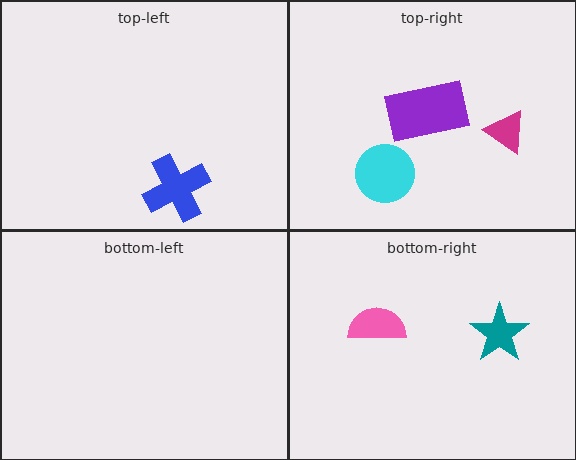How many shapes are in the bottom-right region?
2.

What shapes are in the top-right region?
The cyan circle, the purple rectangle, the magenta triangle.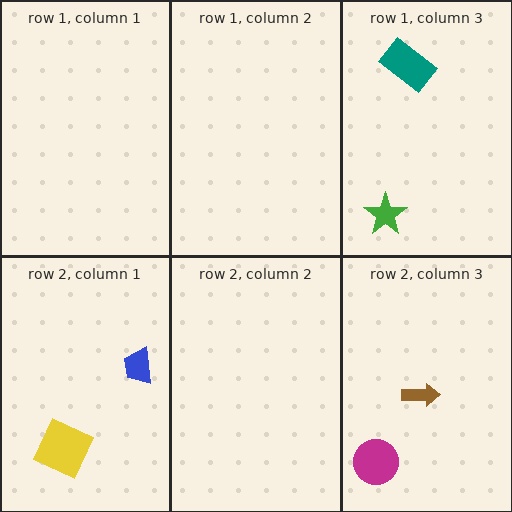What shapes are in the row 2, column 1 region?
The yellow square, the blue trapezoid.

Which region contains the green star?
The row 1, column 3 region.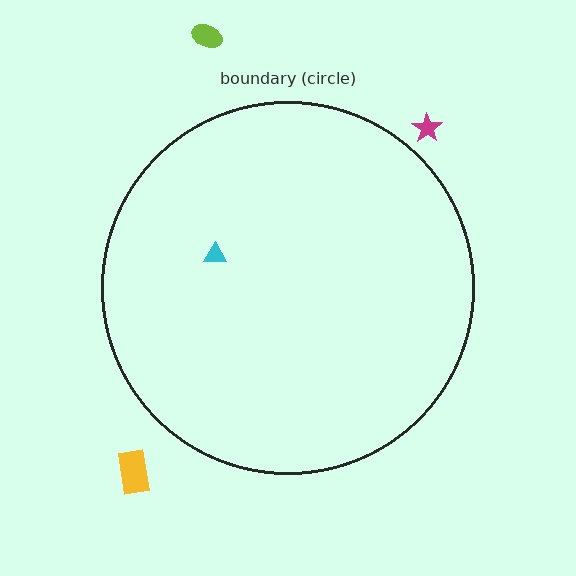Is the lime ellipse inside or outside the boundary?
Outside.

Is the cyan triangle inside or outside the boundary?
Inside.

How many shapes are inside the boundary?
1 inside, 3 outside.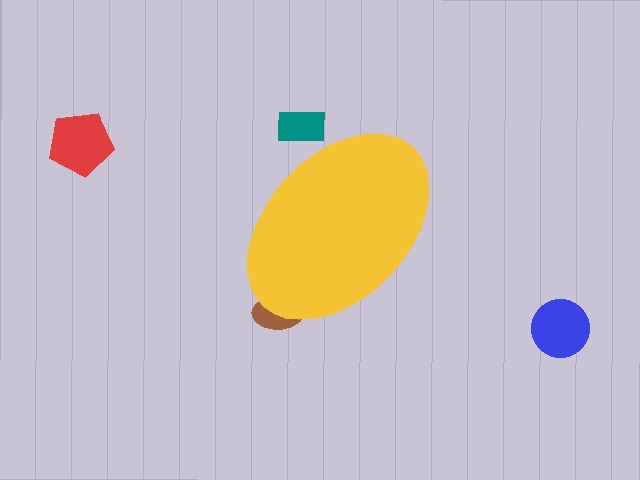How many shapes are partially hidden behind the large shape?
2 shapes are partially hidden.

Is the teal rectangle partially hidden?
Yes, the teal rectangle is partially hidden behind the yellow ellipse.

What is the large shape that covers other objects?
A yellow ellipse.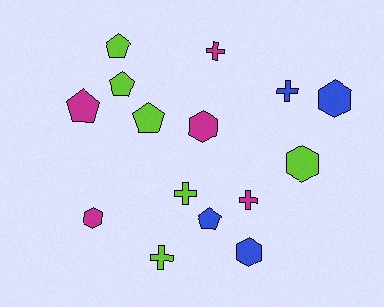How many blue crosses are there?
There is 1 blue cross.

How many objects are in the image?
There are 15 objects.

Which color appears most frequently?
Lime, with 6 objects.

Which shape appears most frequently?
Hexagon, with 5 objects.